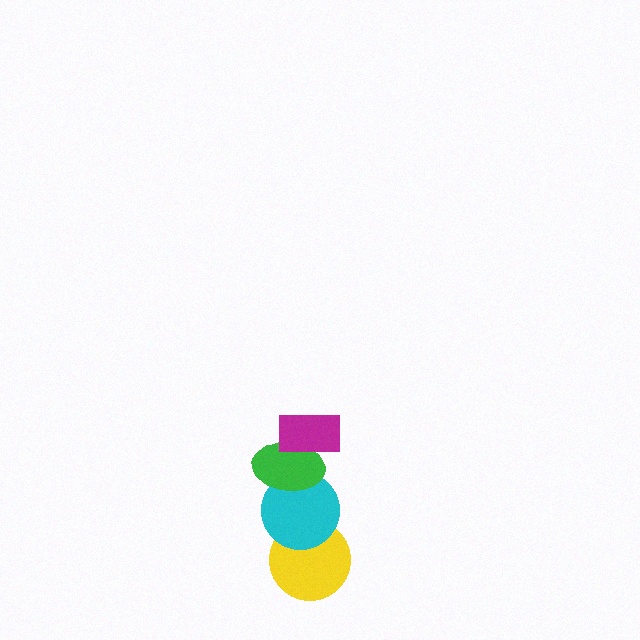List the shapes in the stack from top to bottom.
From top to bottom: the magenta rectangle, the green ellipse, the cyan circle, the yellow circle.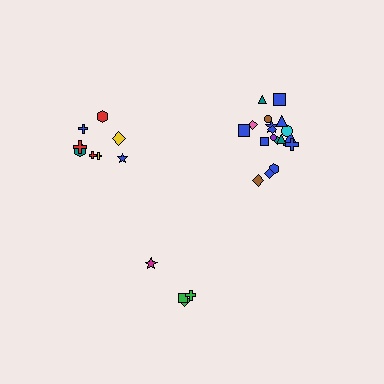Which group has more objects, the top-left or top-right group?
The top-right group.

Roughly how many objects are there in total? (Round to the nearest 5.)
Roughly 30 objects in total.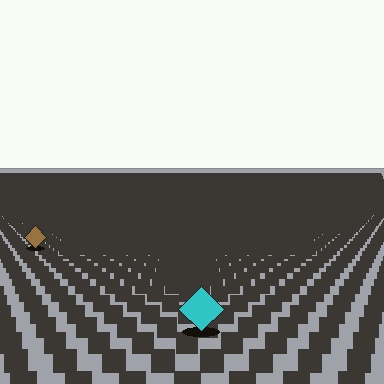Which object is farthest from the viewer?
The brown diamond is farthest from the viewer. It appears smaller and the ground texture around it is denser.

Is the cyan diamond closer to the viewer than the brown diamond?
Yes. The cyan diamond is closer — you can tell from the texture gradient: the ground texture is coarser near it.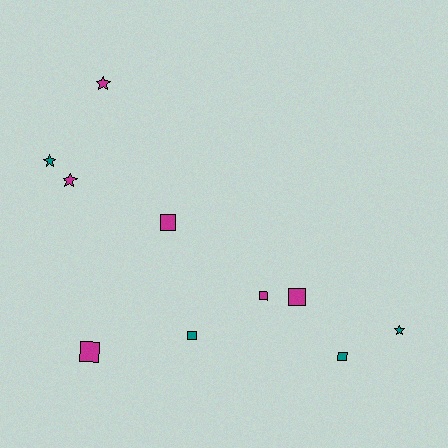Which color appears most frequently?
Magenta, with 6 objects.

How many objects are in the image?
There are 10 objects.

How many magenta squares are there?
There are 4 magenta squares.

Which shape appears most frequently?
Square, with 6 objects.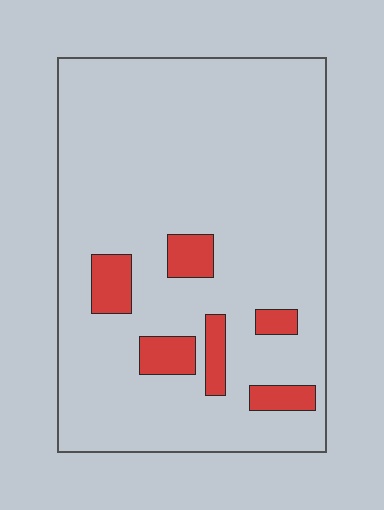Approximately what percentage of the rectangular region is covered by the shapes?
Approximately 10%.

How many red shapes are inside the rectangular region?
6.